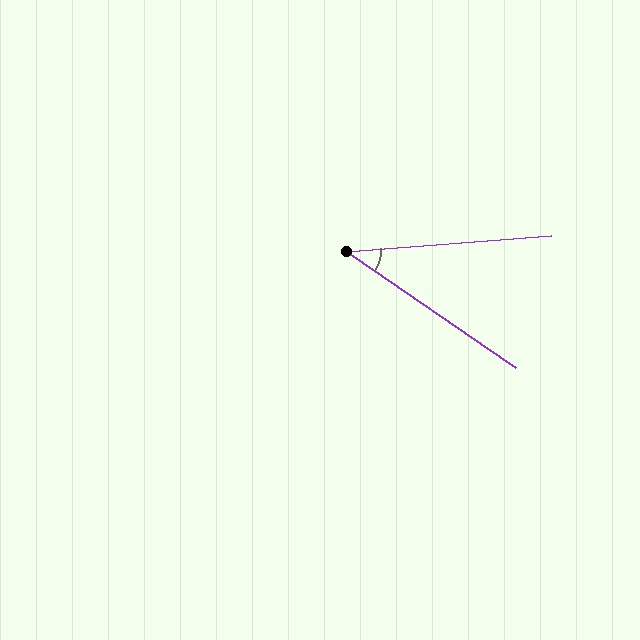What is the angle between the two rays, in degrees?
Approximately 39 degrees.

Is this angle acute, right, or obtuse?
It is acute.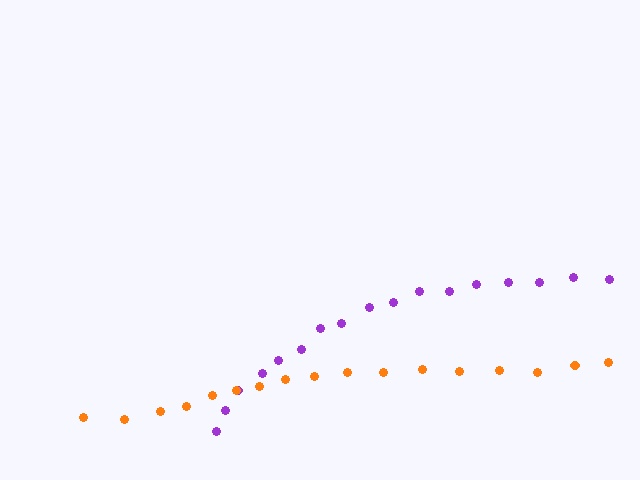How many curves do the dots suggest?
There are 2 distinct paths.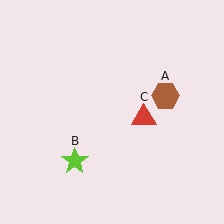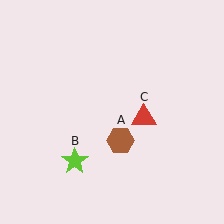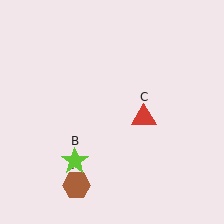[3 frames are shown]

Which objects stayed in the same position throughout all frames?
Lime star (object B) and red triangle (object C) remained stationary.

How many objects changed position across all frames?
1 object changed position: brown hexagon (object A).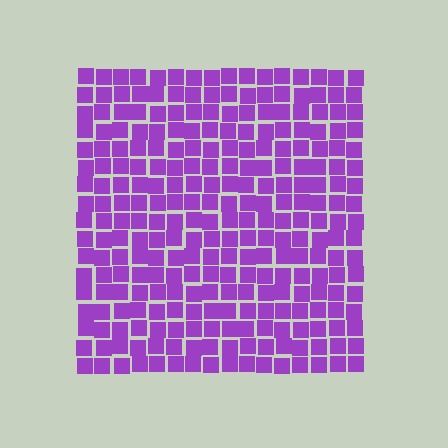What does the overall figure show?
The overall figure shows a square.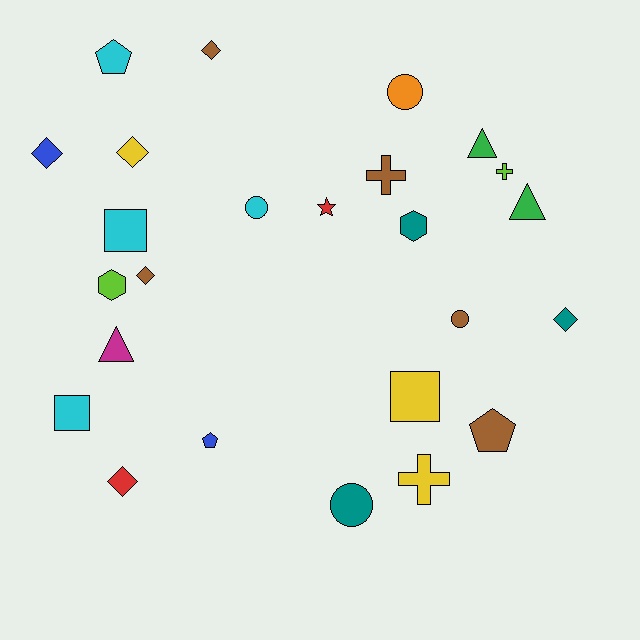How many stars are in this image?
There is 1 star.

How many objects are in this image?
There are 25 objects.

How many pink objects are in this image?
There are no pink objects.